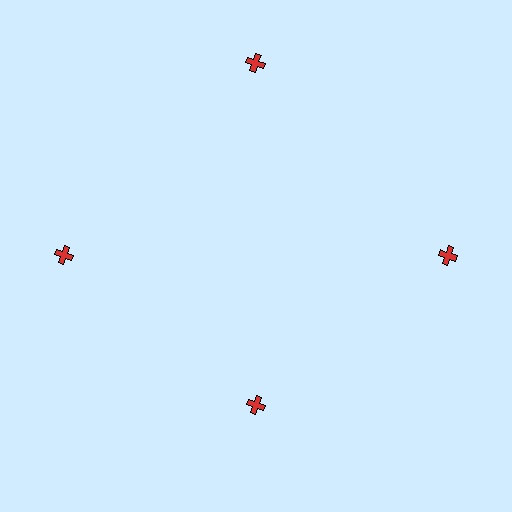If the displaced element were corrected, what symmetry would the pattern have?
It would have 4-fold rotational symmetry — the pattern would map onto itself every 90 degrees.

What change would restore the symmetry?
The symmetry would be restored by moving it outward, back onto the ring so that all 4 crosses sit at equal angles and equal distance from the center.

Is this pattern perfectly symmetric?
No. The 4 red crosses are arranged in a ring, but one element near the 6 o'clock position is pulled inward toward the center, breaking the 4-fold rotational symmetry.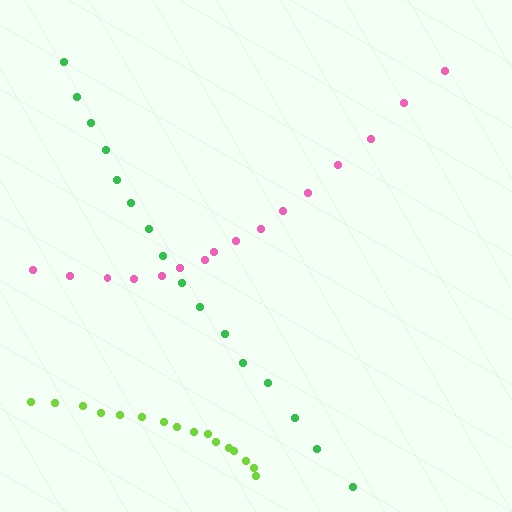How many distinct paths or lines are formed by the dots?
There are 3 distinct paths.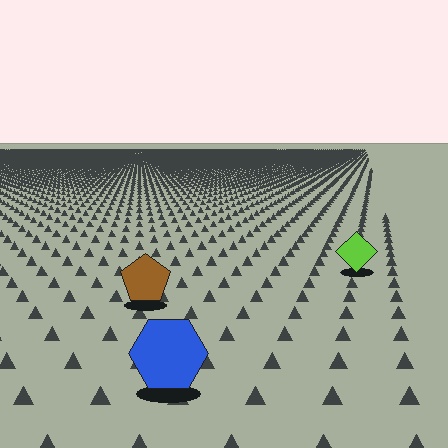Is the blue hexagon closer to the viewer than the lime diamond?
Yes. The blue hexagon is closer — you can tell from the texture gradient: the ground texture is coarser near it.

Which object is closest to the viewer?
The blue hexagon is closest. The texture marks near it are larger and more spread out.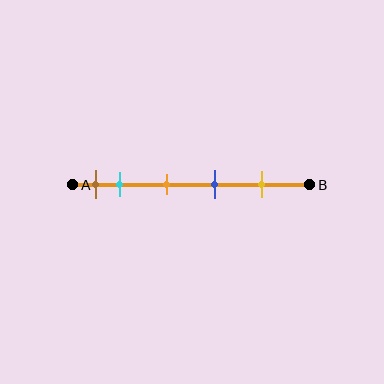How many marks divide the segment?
There are 5 marks dividing the segment.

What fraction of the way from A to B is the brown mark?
The brown mark is approximately 10% (0.1) of the way from A to B.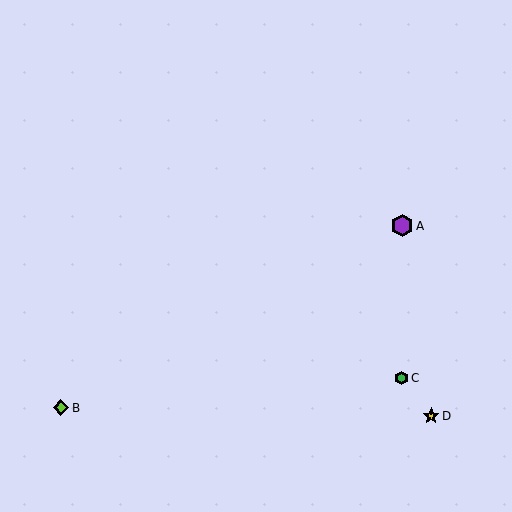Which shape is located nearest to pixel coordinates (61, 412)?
The lime diamond (labeled B) at (61, 408) is nearest to that location.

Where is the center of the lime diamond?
The center of the lime diamond is at (61, 408).